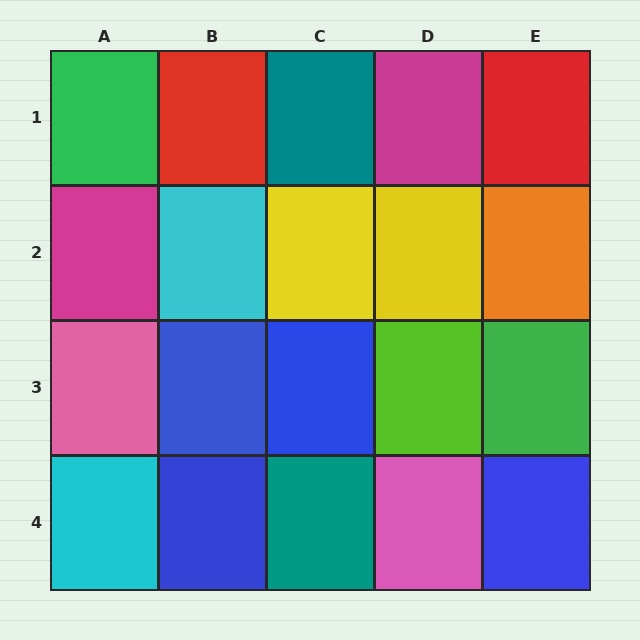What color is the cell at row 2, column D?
Yellow.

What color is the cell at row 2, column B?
Cyan.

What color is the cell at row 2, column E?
Orange.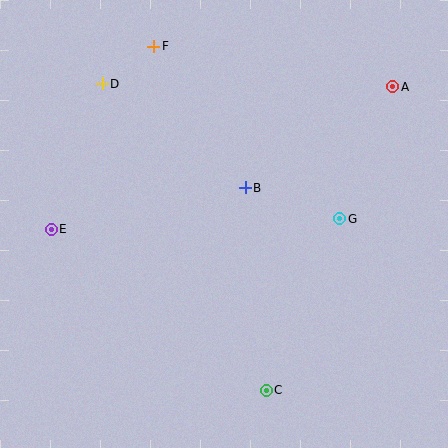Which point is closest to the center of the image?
Point B at (245, 188) is closest to the center.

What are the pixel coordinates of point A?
Point A is at (393, 87).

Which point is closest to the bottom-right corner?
Point C is closest to the bottom-right corner.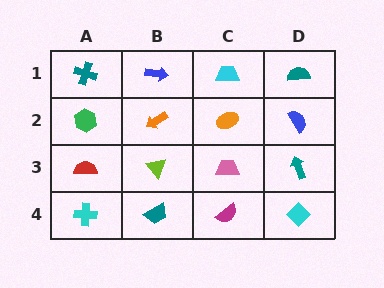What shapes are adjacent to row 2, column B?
A blue arrow (row 1, column B), a lime triangle (row 3, column B), a green hexagon (row 2, column A), an orange ellipse (row 2, column C).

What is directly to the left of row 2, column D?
An orange ellipse.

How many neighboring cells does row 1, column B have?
3.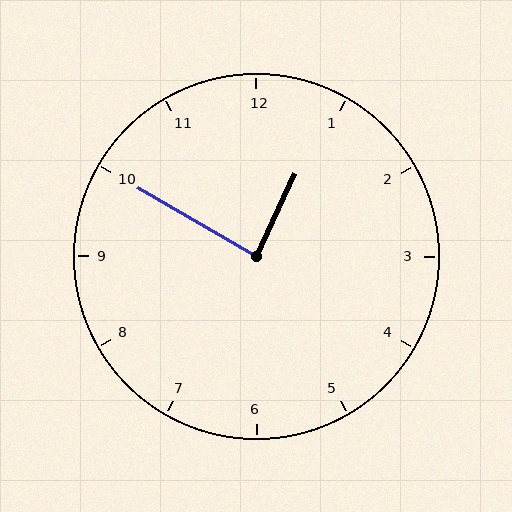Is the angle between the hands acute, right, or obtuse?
It is right.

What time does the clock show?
12:50.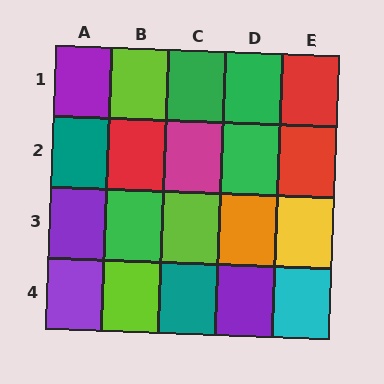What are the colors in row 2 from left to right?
Teal, red, magenta, green, red.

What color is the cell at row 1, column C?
Green.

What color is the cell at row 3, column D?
Orange.